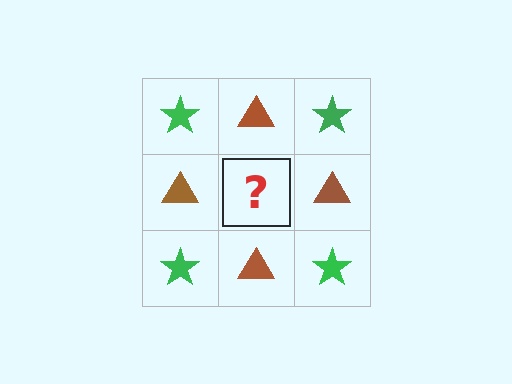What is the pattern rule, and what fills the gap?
The rule is that it alternates green star and brown triangle in a checkerboard pattern. The gap should be filled with a green star.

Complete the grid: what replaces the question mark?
The question mark should be replaced with a green star.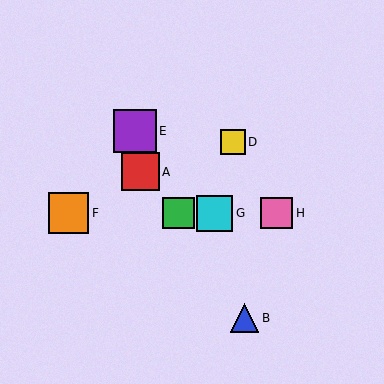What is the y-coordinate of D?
Object D is at y≈142.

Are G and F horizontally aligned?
Yes, both are at y≈213.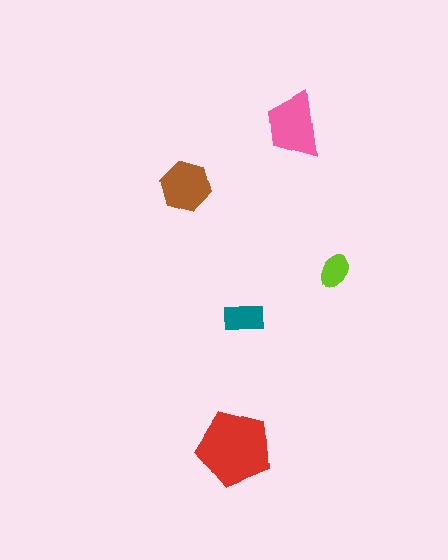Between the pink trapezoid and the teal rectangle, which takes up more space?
The pink trapezoid.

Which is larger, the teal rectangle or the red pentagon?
The red pentagon.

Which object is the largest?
The red pentagon.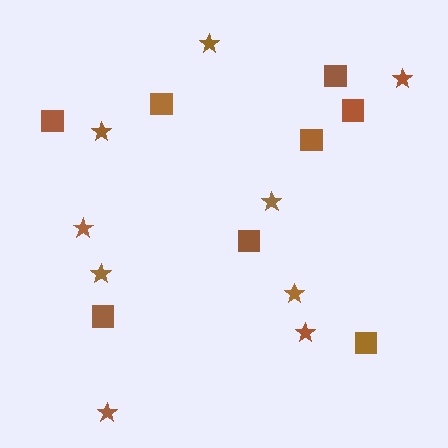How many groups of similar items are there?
There are 2 groups: one group of squares (8) and one group of stars (9).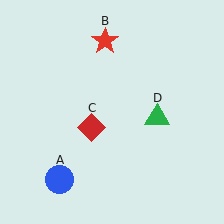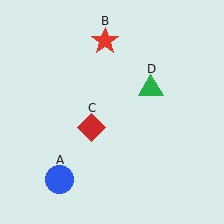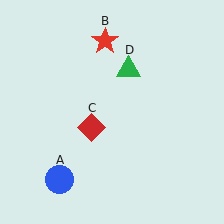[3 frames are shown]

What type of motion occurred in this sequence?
The green triangle (object D) rotated counterclockwise around the center of the scene.